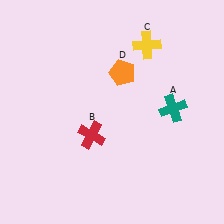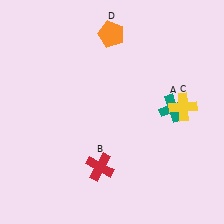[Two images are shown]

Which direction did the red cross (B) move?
The red cross (B) moved down.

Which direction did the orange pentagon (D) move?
The orange pentagon (D) moved up.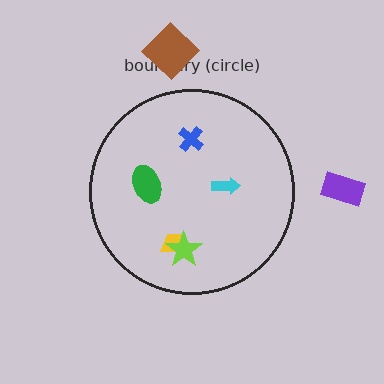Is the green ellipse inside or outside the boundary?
Inside.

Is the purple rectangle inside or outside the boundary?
Outside.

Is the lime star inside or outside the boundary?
Inside.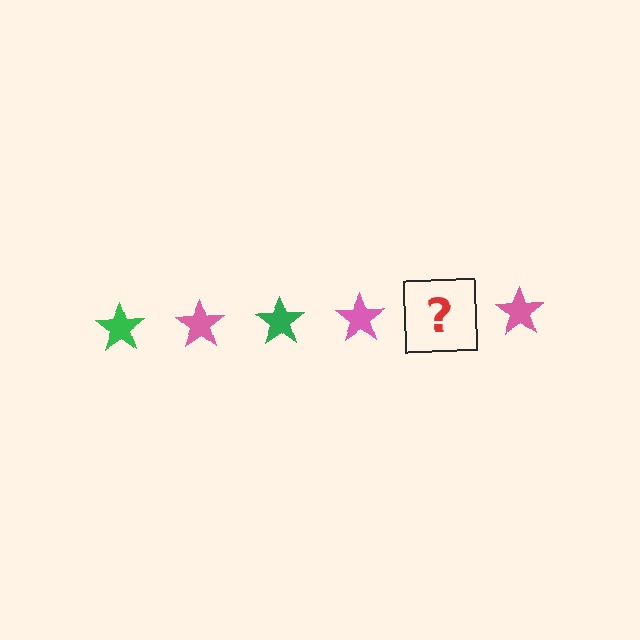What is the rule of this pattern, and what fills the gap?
The rule is that the pattern cycles through green, pink stars. The gap should be filled with a green star.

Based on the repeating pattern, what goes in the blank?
The blank should be a green star.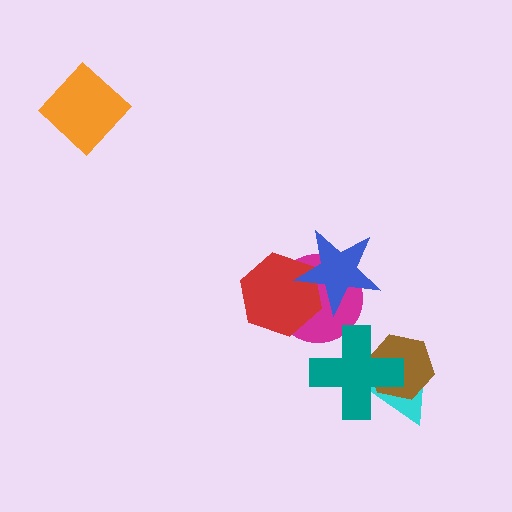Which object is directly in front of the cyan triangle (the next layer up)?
The brown hexagon is directly in front of the cyan triangle.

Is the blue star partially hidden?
No, no other shape covers it.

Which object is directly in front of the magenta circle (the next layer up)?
The red hexagon is directly in front of the magenta circle.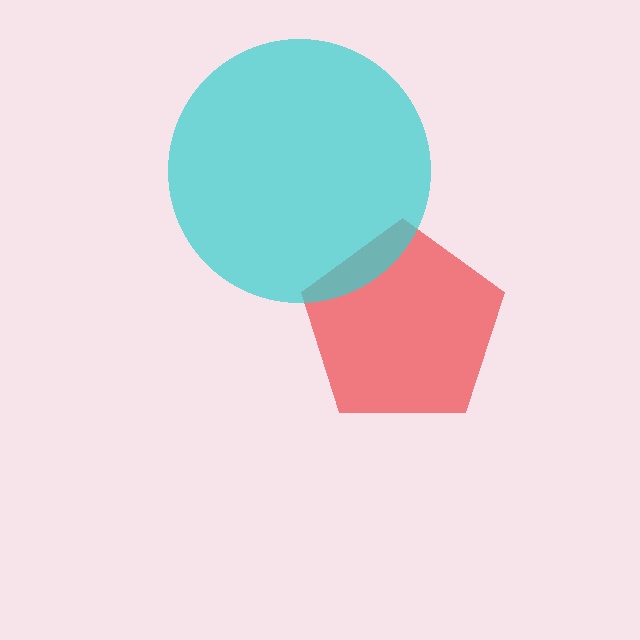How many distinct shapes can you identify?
There are 2 distinct shapes: a red pentagon, a cyan circle.